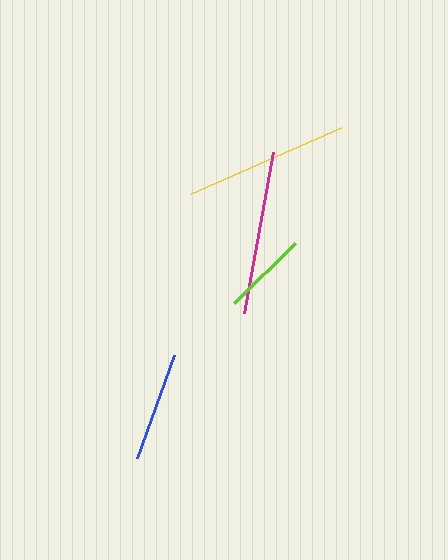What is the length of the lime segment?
The lime segment is approximately 85 pixels long.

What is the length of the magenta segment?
The magenta segment is approximately 164 pixels long.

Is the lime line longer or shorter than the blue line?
The blue line is longer than the lime line.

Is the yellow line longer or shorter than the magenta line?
The yellow line is longer than the magenta line.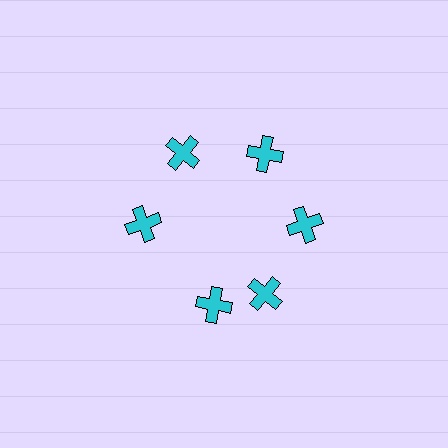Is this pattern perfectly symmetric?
No. The 6 cyan crosses are arranged in a ring, but one element near the 7 o'clock position is rotated out of alignment along the ring, breaking the 6-fold rotational symmetry.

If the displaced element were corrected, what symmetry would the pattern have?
It would have 6-fold rotational symmetry — the pattern would map onto itself every 60 degrees.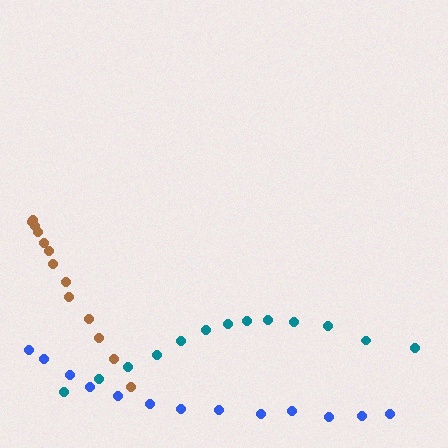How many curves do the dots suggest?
There are 3 distinct paths.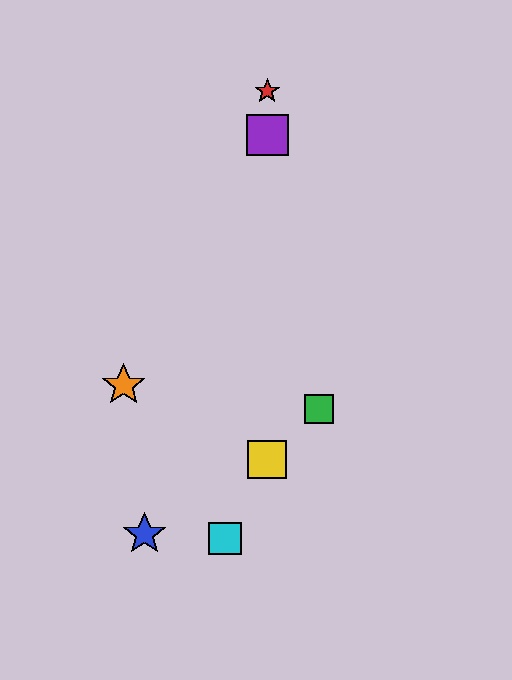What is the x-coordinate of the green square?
The green square is at x≈319.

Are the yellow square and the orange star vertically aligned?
No, the yellow square is at x≈267 and the orange star is at x≈124.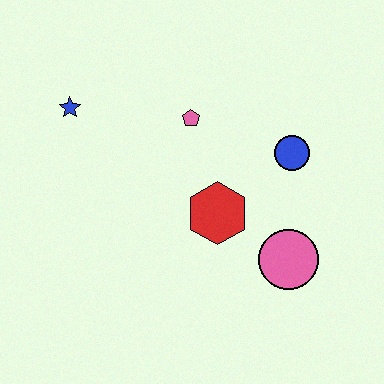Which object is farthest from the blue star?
The pink circle is farthest from the blue star.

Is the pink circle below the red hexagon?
Yes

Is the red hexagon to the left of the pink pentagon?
No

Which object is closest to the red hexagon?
The pink circle is closest to the red hexagon.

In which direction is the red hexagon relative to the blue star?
The red hexagon is to the right of the blue star.